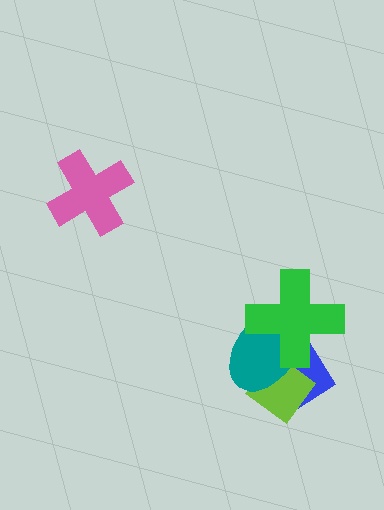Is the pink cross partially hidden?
No, no other shape covers it.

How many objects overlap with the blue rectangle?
3 objects overlap with the blue rectangle.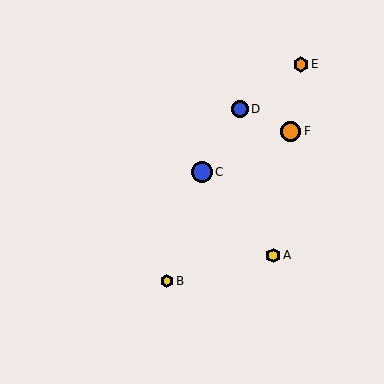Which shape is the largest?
The blue circle (labeled C) is the largest.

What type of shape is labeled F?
Shape F is an orange circle.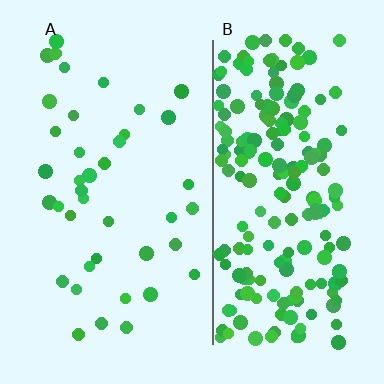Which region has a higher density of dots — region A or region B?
B (the right).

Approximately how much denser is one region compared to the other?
Approximately 5.2× — region B over region A.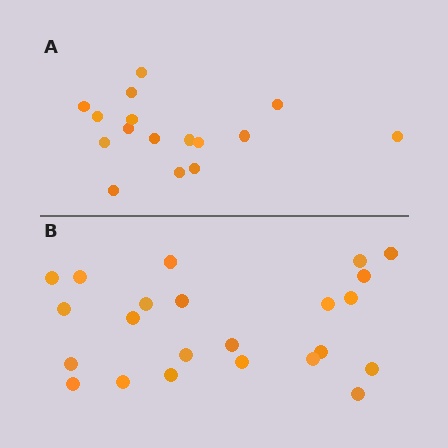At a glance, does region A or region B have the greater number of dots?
Region B (the bottom region) has more dots.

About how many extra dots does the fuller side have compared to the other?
Region B has roughly 8 or so more dots than region A.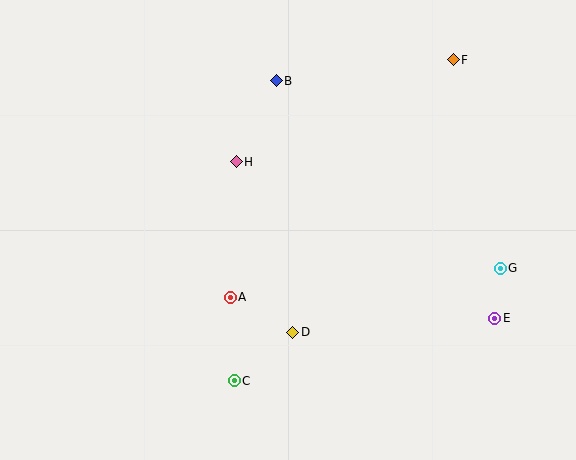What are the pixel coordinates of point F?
Point F is at (453, 60).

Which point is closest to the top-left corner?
Point H is closest to the top-left corner.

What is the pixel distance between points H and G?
The distance between H and G is 285 pixels.